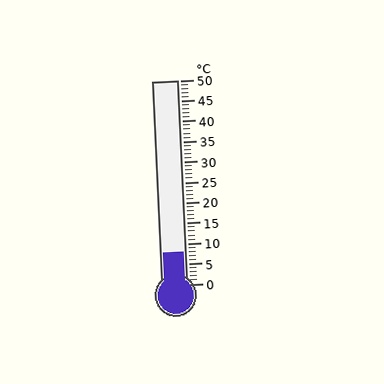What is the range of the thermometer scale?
The thermometer scale ranges from 0°C to 50°C.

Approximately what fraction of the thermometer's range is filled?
The thermometer is filled to approximately 15% of its range.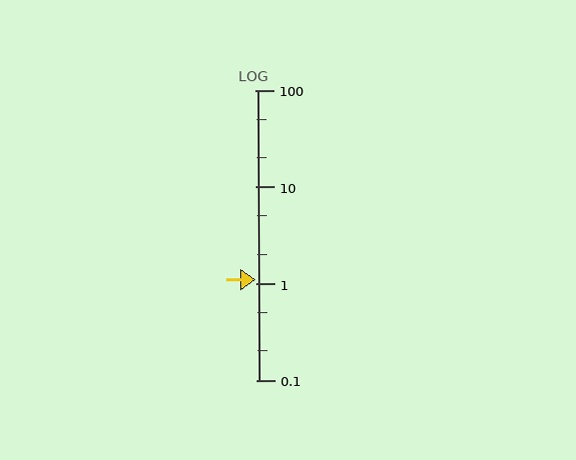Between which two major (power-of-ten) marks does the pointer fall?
The pointer is between 1 and 10.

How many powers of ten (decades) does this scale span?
The scale spans 3 decades, from 0.1 to 100.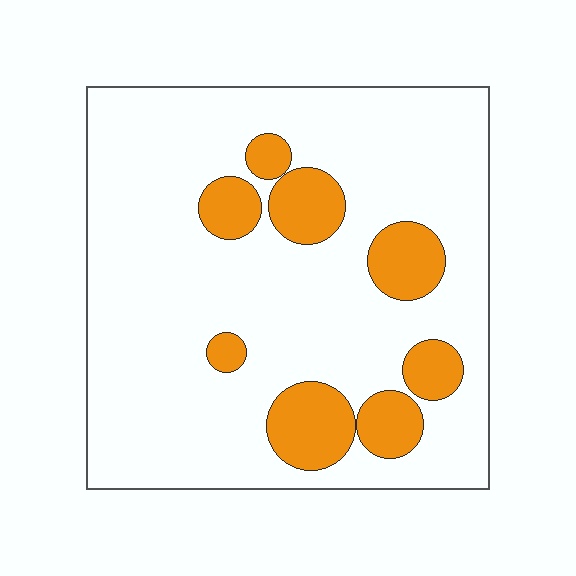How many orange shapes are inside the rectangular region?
8.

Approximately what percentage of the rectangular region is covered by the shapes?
Approximately 20%.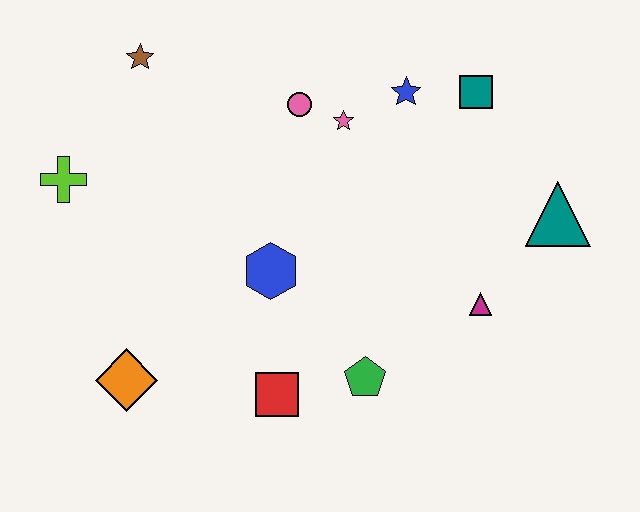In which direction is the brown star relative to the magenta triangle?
The brown star is to the left of the magenta triangle.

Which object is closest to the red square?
The green pentagon is closest to the red square.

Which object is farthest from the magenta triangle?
The lime cross is farthest from the magenta triangle.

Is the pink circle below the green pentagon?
No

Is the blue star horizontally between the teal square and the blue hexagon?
Yes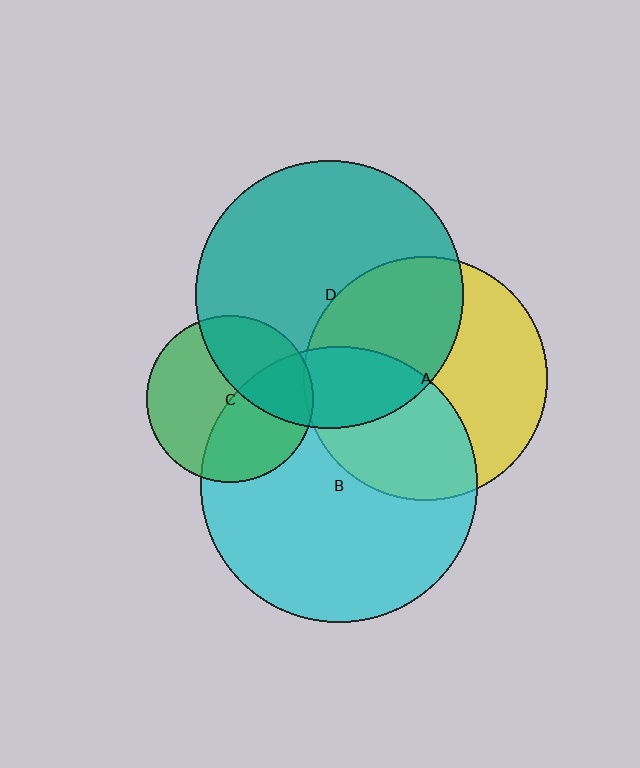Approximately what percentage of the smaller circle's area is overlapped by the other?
Approximately 35%.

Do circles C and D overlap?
Yes.